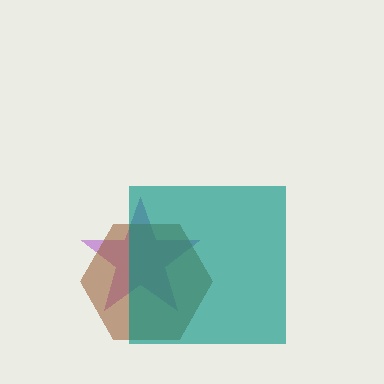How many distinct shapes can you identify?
There are 3 distinct shapes: a purple star, a brown hexagon, a teal square.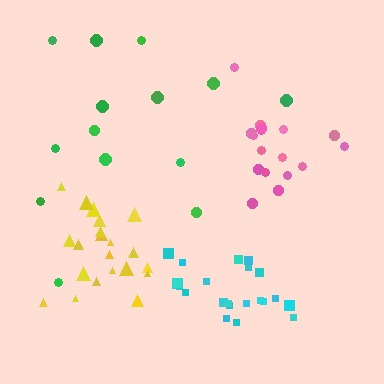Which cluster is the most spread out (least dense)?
Green.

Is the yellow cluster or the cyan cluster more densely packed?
Cyan.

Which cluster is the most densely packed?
Cyan.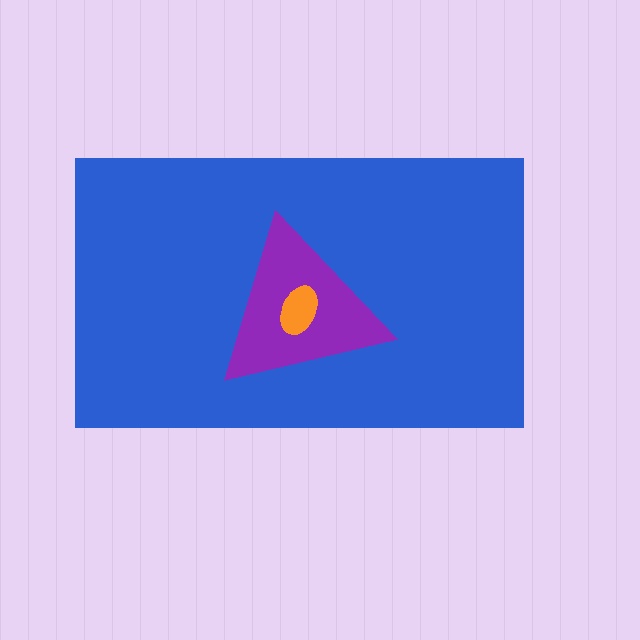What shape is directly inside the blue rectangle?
The purple triangle.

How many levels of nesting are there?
3.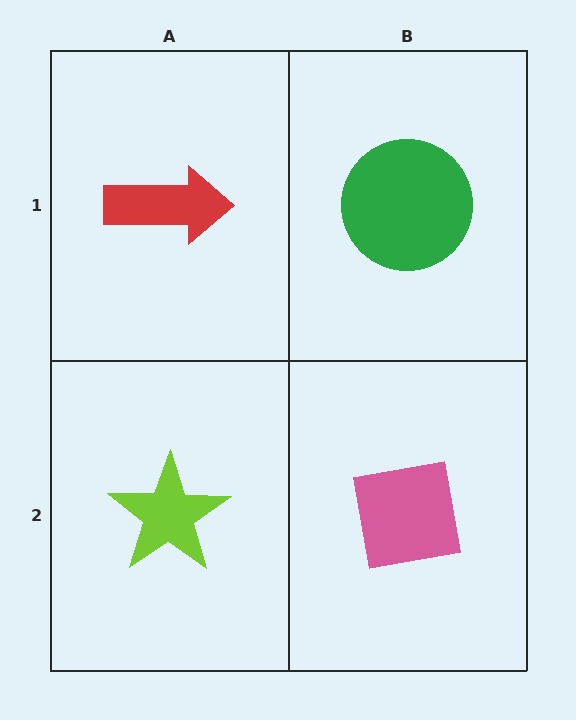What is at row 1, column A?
A red arrow.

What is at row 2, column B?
A pink square.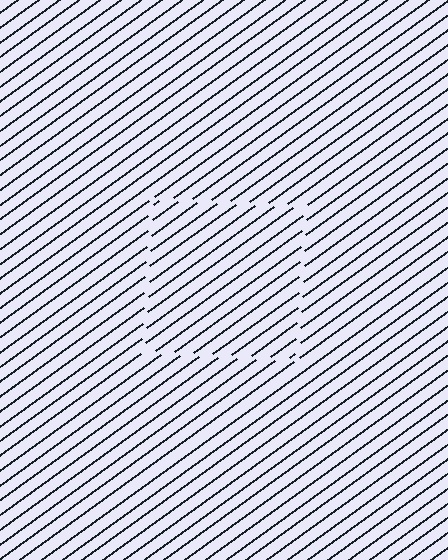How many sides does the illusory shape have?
4 sides — the line-ends trace a square.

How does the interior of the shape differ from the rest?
The interior of the shape contains the same grating, shifted by half a period — the contour is defined by the phase discontinuity where line-ends from the inner and outer gratings abut.